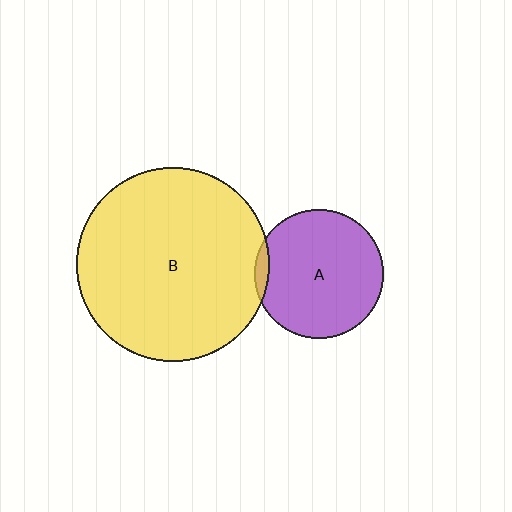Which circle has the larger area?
Circle B (yellow).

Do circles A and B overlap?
Yes.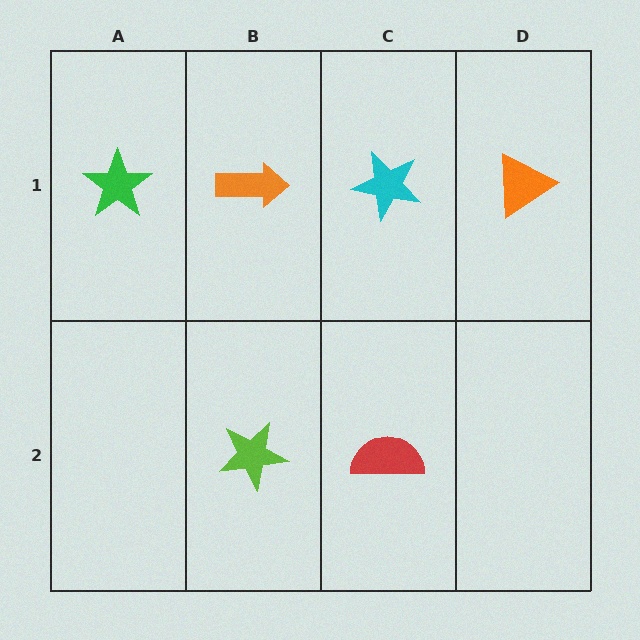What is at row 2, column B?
A lime star.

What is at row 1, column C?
A cyan star.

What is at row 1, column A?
A green star.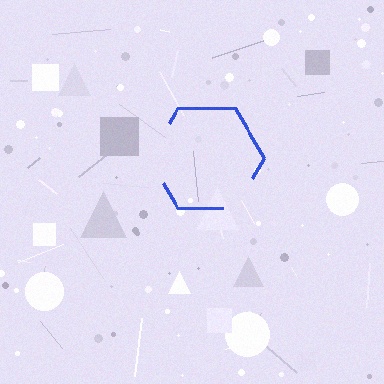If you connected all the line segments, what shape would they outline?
They would outline a hexagon.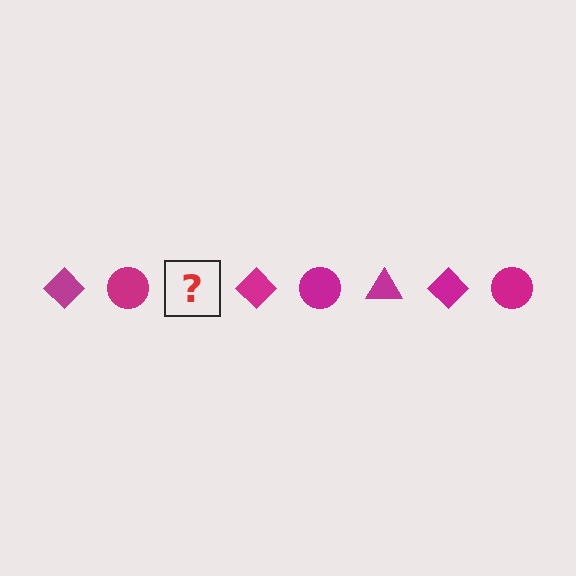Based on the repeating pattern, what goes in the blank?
The blank should be a magenta triangle.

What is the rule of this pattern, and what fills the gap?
The rule is that the pattern cycles through diamond, circle, triangle shapes in magenta. The gap should be filled with a magenta triangle.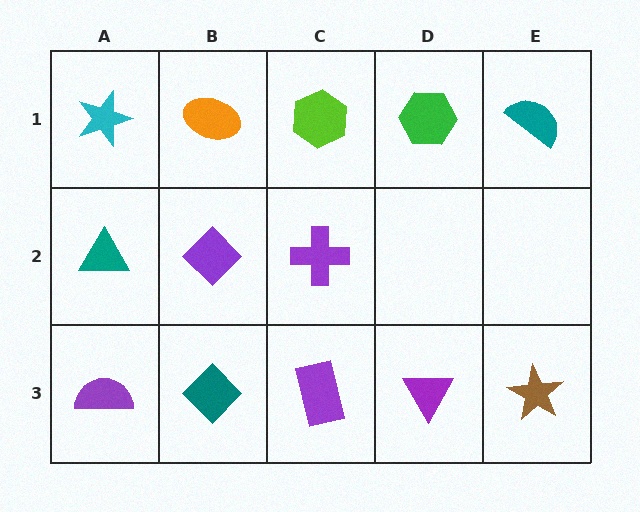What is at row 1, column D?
A green hexagon.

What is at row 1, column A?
A cyan star.